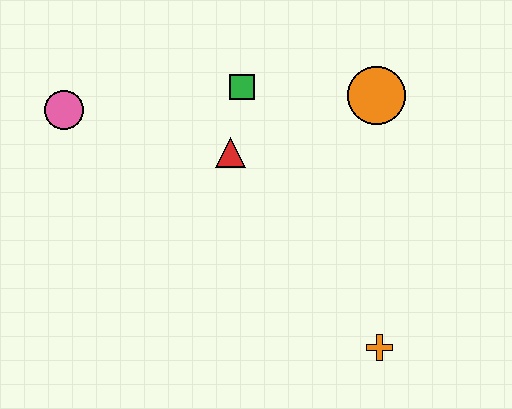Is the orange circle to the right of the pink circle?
Yes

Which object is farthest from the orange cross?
The pink circle is farthest from the orange cross.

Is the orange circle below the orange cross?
No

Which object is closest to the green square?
The red triangle is closest to the green square.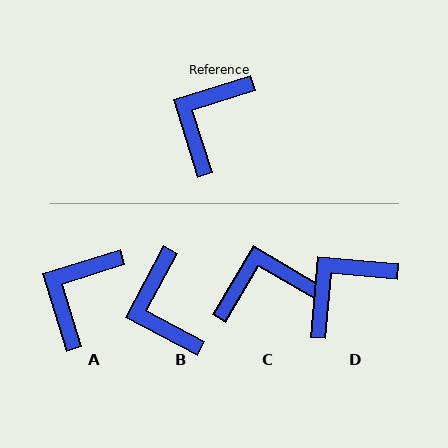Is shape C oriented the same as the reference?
No, it is off by about 48 degrees.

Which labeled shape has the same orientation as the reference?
A.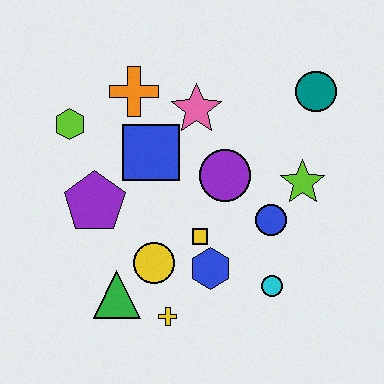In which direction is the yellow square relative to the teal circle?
The yellow square is below the teal circle.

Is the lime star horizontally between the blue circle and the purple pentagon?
No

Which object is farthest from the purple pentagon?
The teal circle is farthest from the purple pentagon.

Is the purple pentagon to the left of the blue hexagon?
Yes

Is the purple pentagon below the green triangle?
No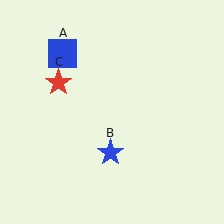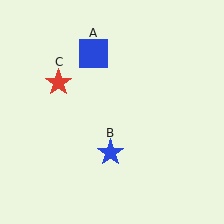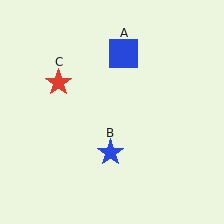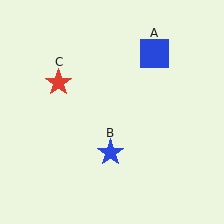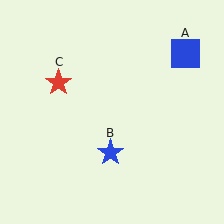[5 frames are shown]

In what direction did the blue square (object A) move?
The blue square (object A) moved right.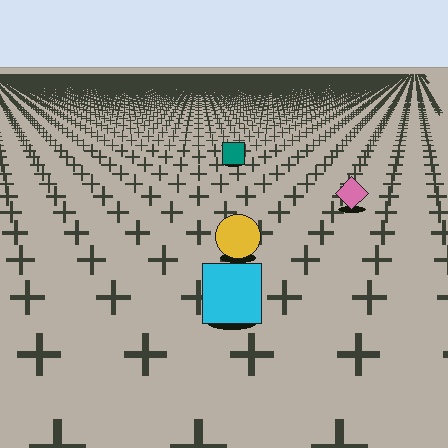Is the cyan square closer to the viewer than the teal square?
Yes. The cyan square is closer — you can tell from the texture gradient: the ground texture is coarser near it.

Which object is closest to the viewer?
The cyan square is closest. The texture marks near it are larger and more spread out.